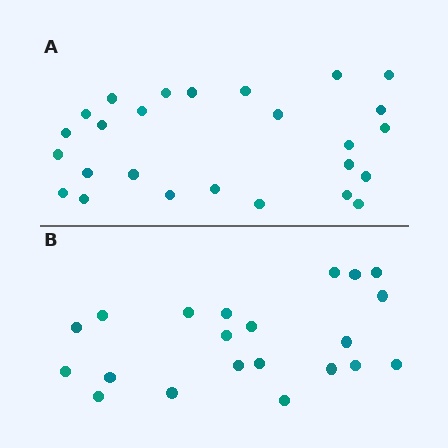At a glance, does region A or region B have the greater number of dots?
Region A (the top region) has more dots.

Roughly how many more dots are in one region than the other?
Region A has about 5 more dots than region B.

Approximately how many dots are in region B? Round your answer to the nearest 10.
About 20 dots. (The exact count is 21, which rounds to 20.)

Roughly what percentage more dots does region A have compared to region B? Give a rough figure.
About 25% more.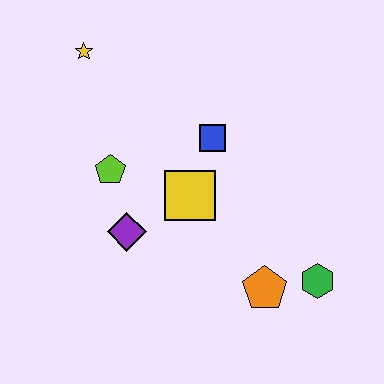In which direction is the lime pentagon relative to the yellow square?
The lime pentagon is to the left of the yellow square.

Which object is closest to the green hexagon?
The orange pentagon is closest to the green hexagon.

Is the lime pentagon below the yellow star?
Yes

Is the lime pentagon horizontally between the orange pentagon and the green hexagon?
No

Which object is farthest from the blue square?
The green hexagon is farthest from the blue square.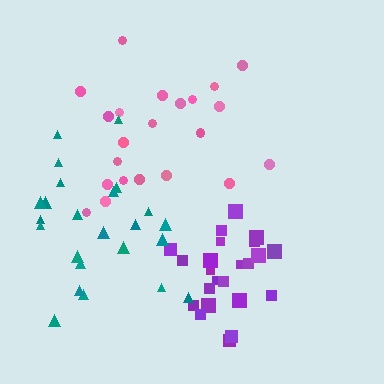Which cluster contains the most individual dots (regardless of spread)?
Purple (24).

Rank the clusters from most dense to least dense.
purple, teal, pink.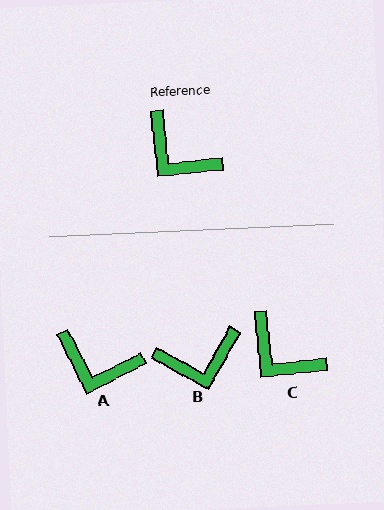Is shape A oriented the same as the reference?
No, it is off by about 21 degrees.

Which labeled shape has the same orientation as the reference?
C.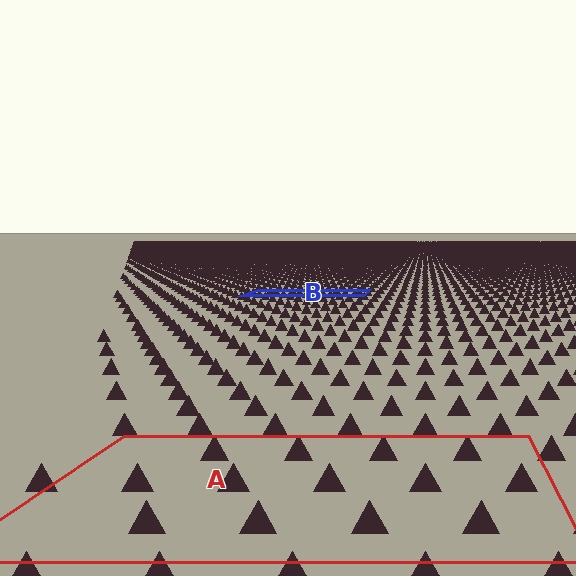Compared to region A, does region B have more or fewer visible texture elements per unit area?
Region B has more texture elements per unit area — they are packed more densely because it is farther away.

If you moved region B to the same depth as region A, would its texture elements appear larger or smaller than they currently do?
They would appear larger. At a closer depth, the same texture elements are projected at a bigger on-screen size.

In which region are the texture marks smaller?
The texture marks are smaller in region B, because it is farther away.